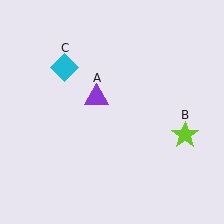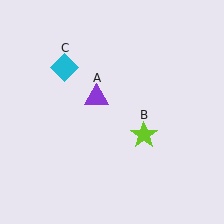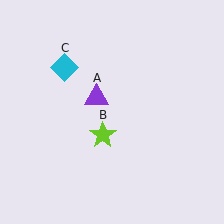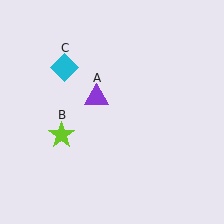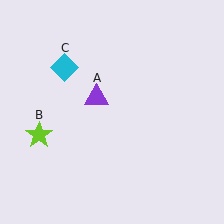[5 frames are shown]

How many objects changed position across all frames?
1 object changed position: lime star (object B).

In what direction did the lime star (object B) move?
The lime star (object B) moved left.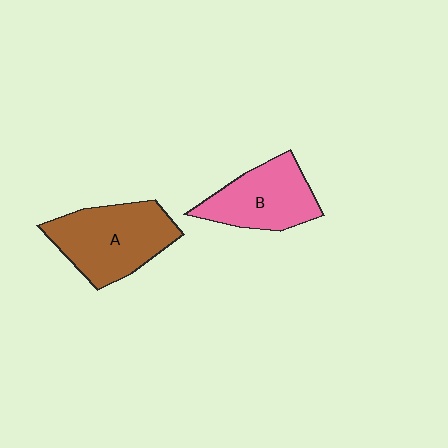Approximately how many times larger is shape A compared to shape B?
Approximately 1.2 times.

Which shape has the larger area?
Shape A (brown).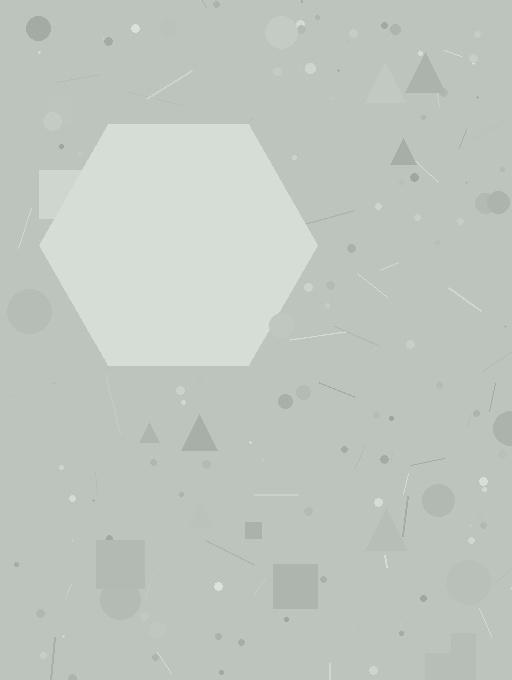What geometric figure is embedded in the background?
A hexagon is embedded in the background.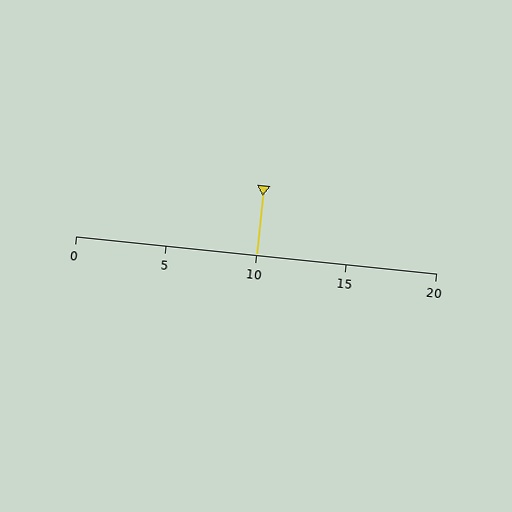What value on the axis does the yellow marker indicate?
The marker indicates approximately 10.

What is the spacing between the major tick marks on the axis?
The major ticks are spaced 5 apart.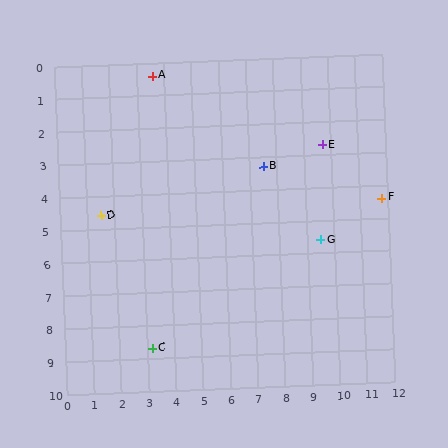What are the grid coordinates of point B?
Point B is at approximately (7.5, 3.3).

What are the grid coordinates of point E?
Point E is at approximately (9.7, 2.7).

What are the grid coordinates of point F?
Point F is at approximately (11.8, 4.4).